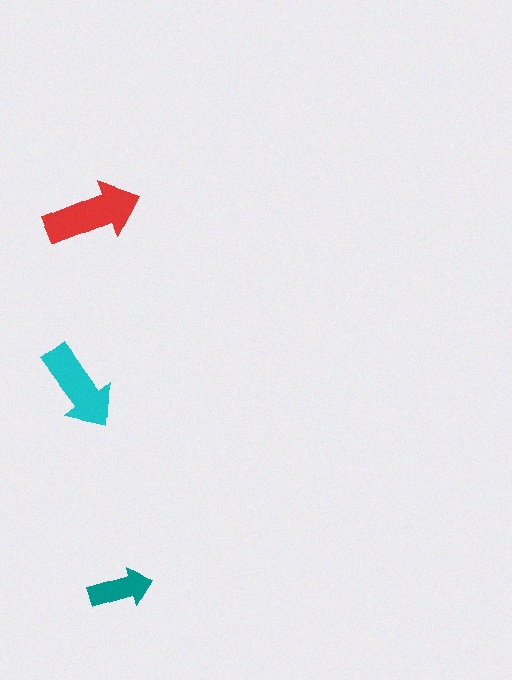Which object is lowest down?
The teal arrow is bottommost.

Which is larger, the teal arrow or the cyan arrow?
The cyan one.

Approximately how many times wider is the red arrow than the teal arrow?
About 1.5 times wider.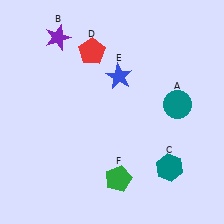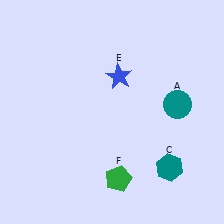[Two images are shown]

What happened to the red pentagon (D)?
The red pentagon (D) was removed in Image 2. It was in the top-left area of Image 1.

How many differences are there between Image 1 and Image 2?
There are 2 differences between the two images.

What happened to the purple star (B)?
The purple star (B) was removed in Image 2. It was in the top-left area of Image 1.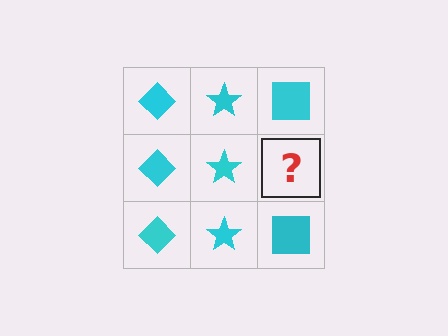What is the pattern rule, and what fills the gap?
The rule is that each column has a consistent shape. The gap should be filled with a cyan square.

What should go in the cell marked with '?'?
The missing cell should contain a cyan square.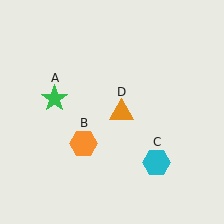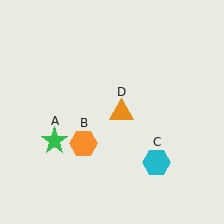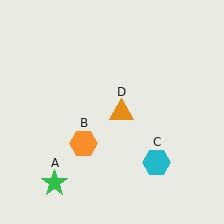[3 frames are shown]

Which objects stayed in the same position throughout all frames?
Orange hexagon (object B) and cyan hexagon (object C) and orange triangle (object D) remained stationary.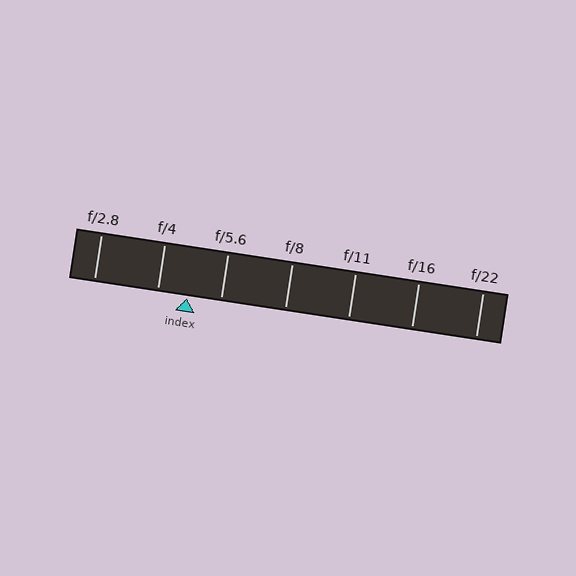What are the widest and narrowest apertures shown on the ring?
The widest aperture shown is f/2.8 and the narrowest is f/22.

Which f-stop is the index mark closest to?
The index mark is closest to f/4.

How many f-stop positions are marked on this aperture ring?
There are 7 f-stop positions marked.